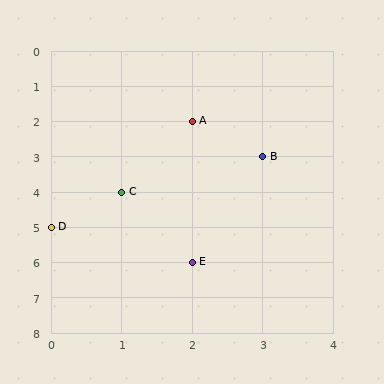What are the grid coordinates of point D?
Point D is at grid coordinates (0, 5).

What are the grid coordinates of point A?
Point A is at grid coordinates (2, 2).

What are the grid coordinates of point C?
Point C is at grid coordinates (1, 4).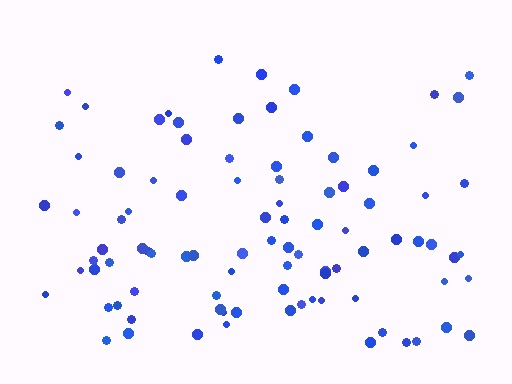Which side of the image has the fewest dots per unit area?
The top.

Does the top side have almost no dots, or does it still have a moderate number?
Still a moderate number, just noticeably fewer than the bottom.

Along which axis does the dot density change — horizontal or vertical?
Vertical.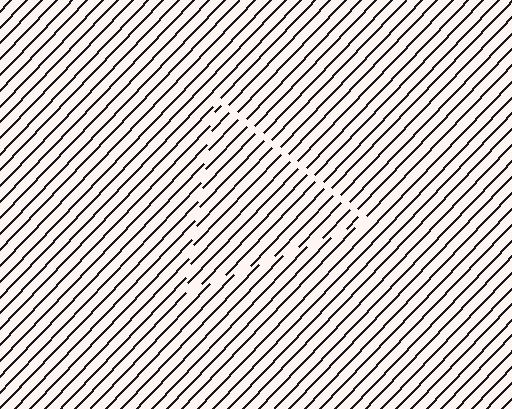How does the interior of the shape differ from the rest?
The interior of the shape contains the same grating, shifted by half a period — the contour is defined by the phase discontinuity where line-ends from the inner and outer gratings abut.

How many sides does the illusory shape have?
3 sides — the line-ends trace a triangle.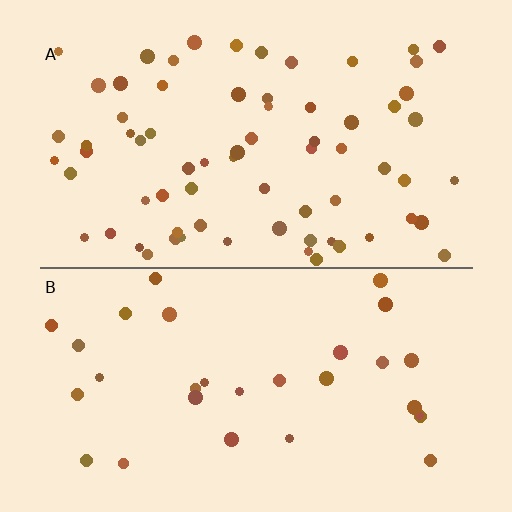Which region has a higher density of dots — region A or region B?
A (the top).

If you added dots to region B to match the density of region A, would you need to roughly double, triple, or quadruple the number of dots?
Approximately double.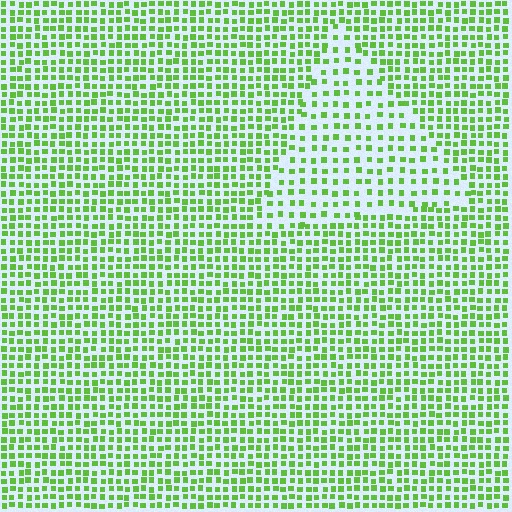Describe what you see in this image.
The image contains small lime elements arranged at two different densities. A triangle-shaped region is visible where the elements are less densely packed than the surrounding area.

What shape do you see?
I see a triangle.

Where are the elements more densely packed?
The elements are more densely packed outside the triangle boundary.